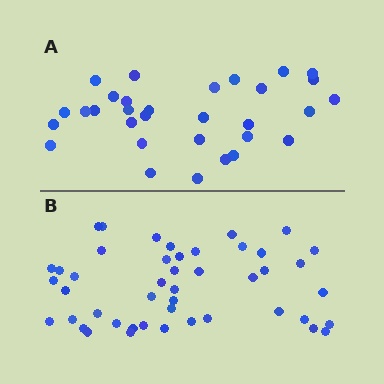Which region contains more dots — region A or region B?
Region B (the bottom region) has more dots.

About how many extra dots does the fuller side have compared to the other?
Region B has approximately 15 more dots than region A.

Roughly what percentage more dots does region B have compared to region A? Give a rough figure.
About 50% more.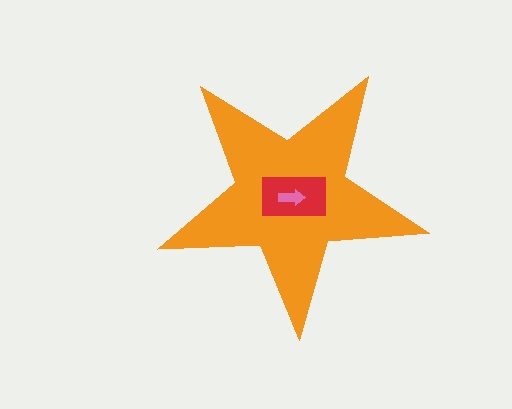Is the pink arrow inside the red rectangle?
Yes.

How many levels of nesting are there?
3.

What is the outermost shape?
The orange star.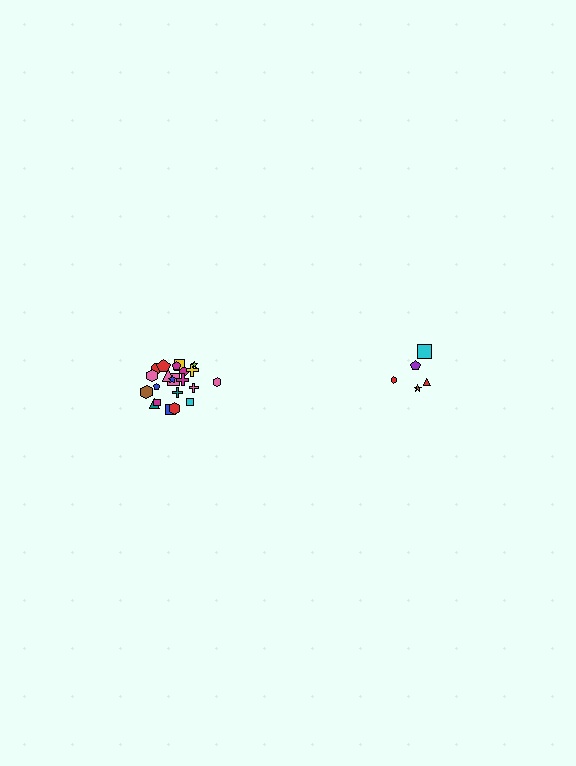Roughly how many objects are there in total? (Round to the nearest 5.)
Roughly 25 objects in total.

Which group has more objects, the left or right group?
The left group.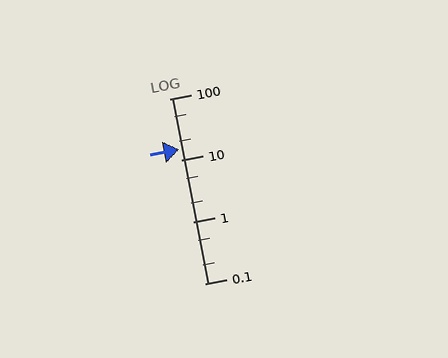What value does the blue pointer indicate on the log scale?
The pointer indicates approximately 15.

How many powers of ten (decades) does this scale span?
The scale spans 3 decades, from 0.1 to 100.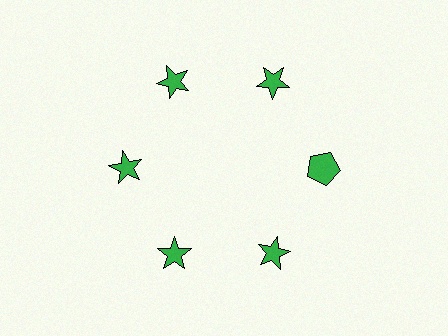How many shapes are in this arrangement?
There are 6 shapes arranged in a ring pattern.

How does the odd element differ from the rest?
It has a different shape: pentagon instead of star.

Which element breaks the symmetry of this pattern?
The green pentagon at roughly the 3 o'clock position breaks the symmetry. All other shapes are green stars.